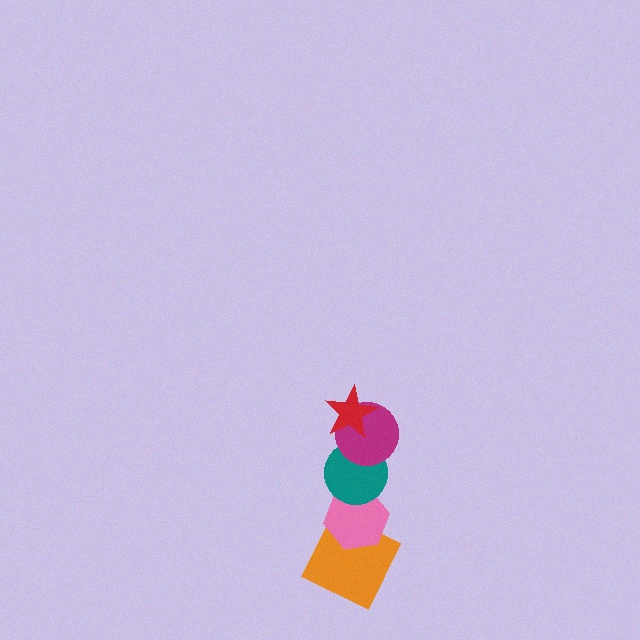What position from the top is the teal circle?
The teal circle is 3rd from the top.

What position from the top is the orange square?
The orange square is 5th from the top.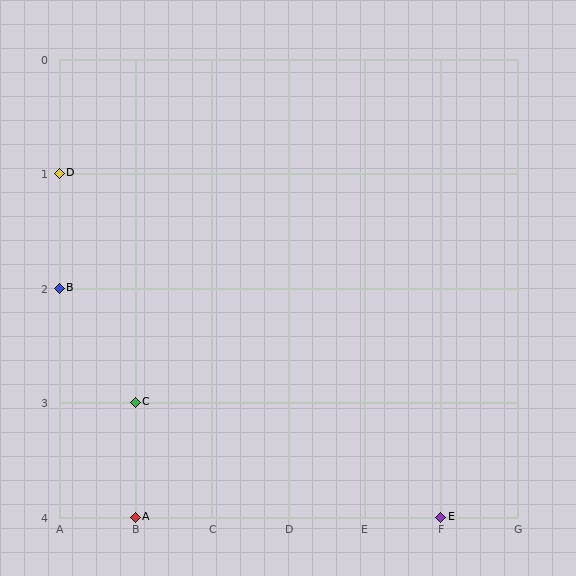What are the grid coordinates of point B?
Point B is at grid coordinates (A, 2).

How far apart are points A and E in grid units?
Points A and E are 4 columns apart.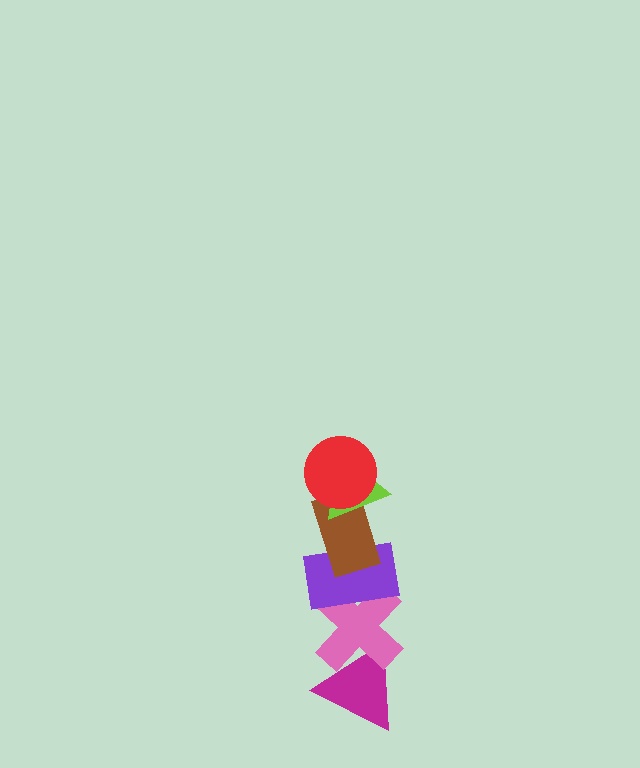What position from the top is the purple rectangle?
The purple rectangle is 4th from the top.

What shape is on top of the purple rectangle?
The brown rectangle is on top of the purple rectangle.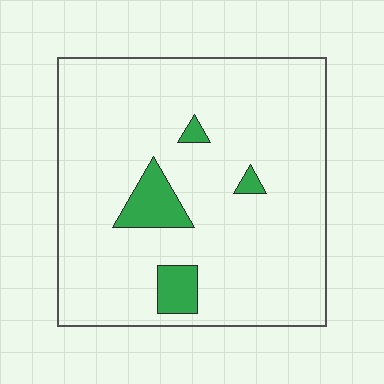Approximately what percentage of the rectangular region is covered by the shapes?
Approximately 10%.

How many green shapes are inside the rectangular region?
4.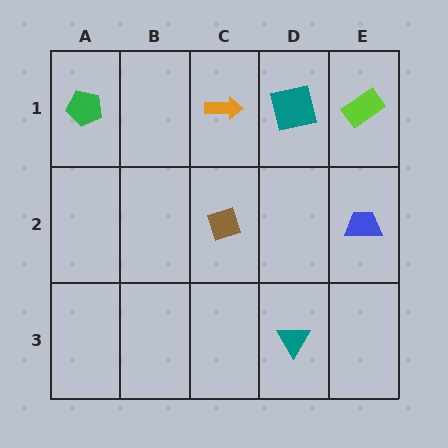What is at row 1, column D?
A teal square.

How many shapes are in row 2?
2 shapes.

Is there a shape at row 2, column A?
No, that cell is empty.